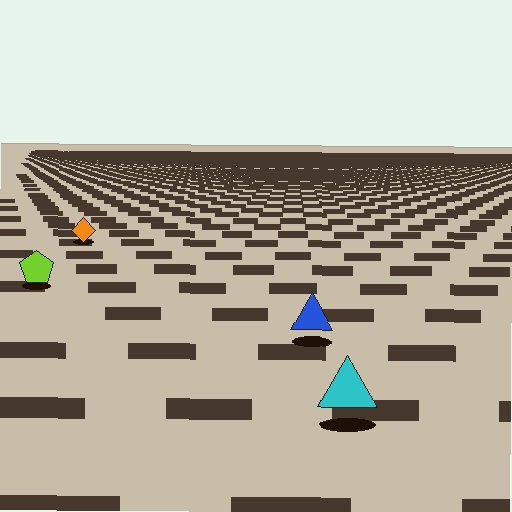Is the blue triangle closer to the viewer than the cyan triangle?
No. The cyan triangle is closer — you can tell from the texture gradient: the ground texture is coarser near it.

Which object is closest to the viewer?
The cyan triangle is closest. The texture marks near it are larger and more spread out.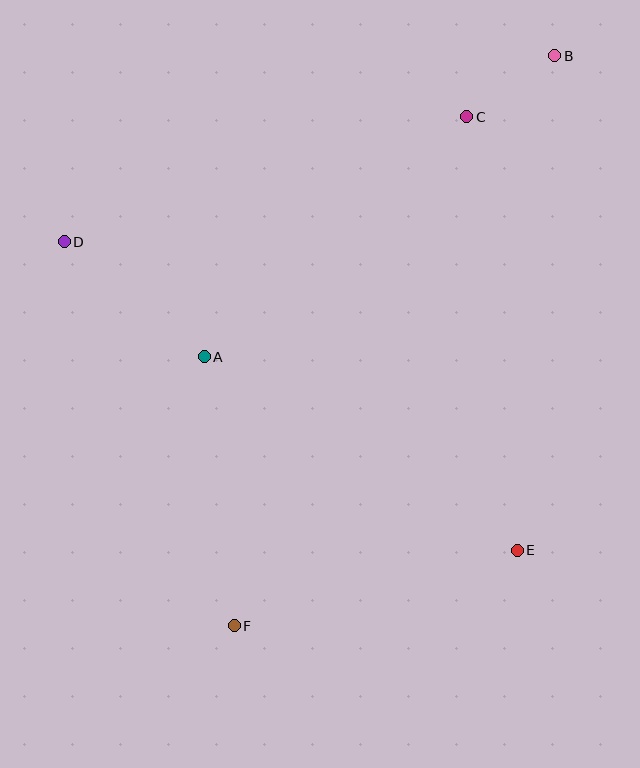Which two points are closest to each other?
Points B and C are closest to each other.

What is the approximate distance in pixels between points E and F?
The distance between E and F is approximately 293 pixels.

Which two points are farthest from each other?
Points B and F are farthest from each other.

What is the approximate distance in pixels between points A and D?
The distance between A and D is approximately 181 pixels.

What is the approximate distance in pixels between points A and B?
The distance between A and B is approximately 462 pixels.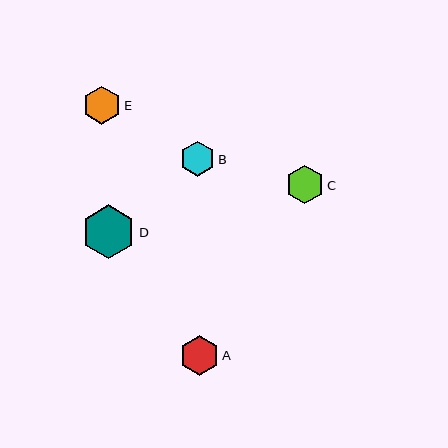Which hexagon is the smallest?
Hexagon B is the smallest with a size of approximately 35 pixels.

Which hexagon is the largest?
Hexagon D is the largest with a size of approximately 54 pixels.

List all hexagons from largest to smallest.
From largest to smallest: D, A, C, E, B.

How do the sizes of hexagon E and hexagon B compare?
Hexagon E and hexagon B are approximately the same size.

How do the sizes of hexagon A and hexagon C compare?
Hexagon A and hexagon C are approximately the same size.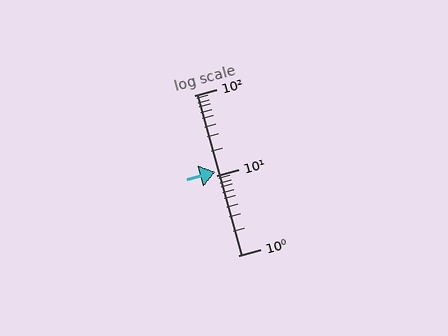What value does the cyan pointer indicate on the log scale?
The pointer indicates approximately 11.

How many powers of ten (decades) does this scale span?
The scale spans 2 decades, from 1 to 100.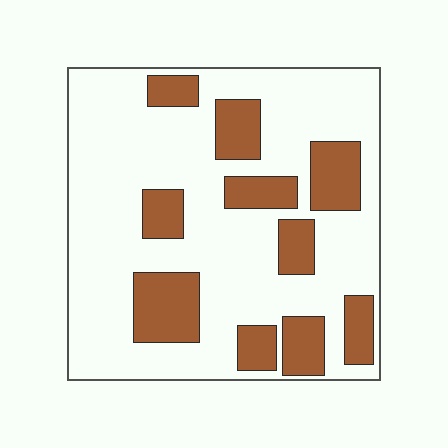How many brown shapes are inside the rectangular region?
10.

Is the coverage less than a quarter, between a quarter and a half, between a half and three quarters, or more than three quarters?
Between a quarter and a half.